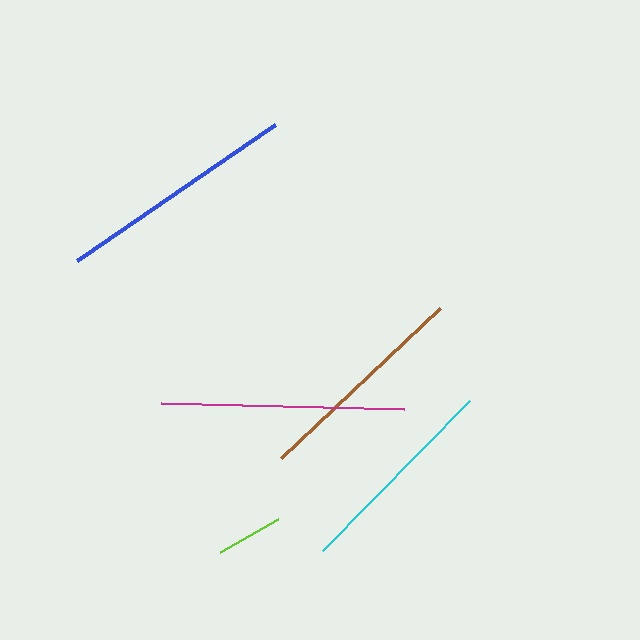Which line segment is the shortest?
The lime line is the shortest at approximately 66 pixels.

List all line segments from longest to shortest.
From longest to shortest: magenta, blue, brown, cyan, lime.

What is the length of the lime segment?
The lime segment is approximately 66 pixels long.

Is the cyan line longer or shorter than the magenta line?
The magenta line is longer than the cyan line.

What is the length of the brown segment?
The brown segment is approximately 218 pixels long.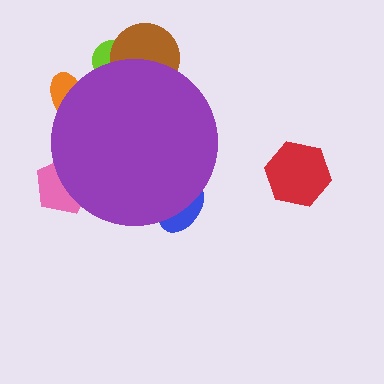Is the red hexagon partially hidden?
No, the red hexagon is fully visible.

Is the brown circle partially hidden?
Yes, the brown circle is partially hidden behind the purple circle.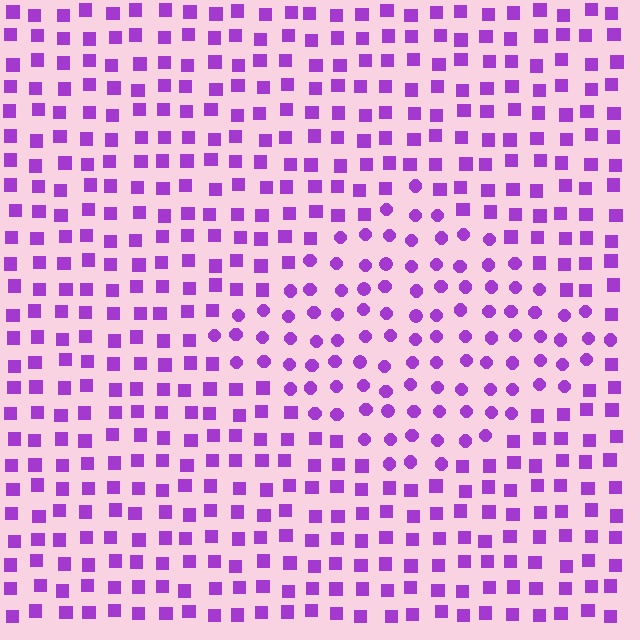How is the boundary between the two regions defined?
The boundary is defined by a change in element shape: circles inside vs. squares outside. All elements share the same color and spacing.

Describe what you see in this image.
The image is filled with small purple elements arranged in a uniform grid. A diamond-shaped region contains circles, while the surrounding area contains squares. The boundary is defined purely by the change in element shape.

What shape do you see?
I see a diamond.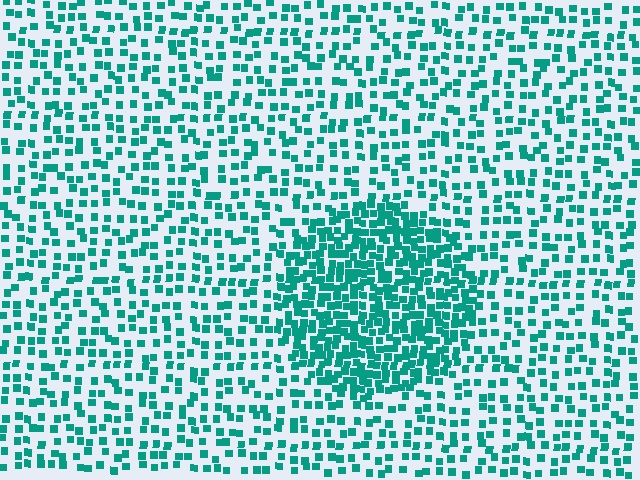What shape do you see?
I see a circle.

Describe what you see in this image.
The image contains small teal elements arranged at two different densities. A circle-shaped region is visible where the elements are more densely packed than the surrounding area.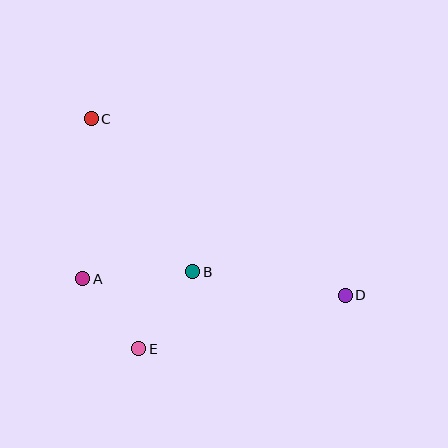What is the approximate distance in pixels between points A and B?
The distance between A and B is approximately 110 pixels.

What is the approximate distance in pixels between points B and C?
The distance between B and C is approximately 184 pixels.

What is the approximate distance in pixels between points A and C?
The distance between A and C is approximately 160 pixels.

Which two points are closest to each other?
Points A and E are closest to each other.